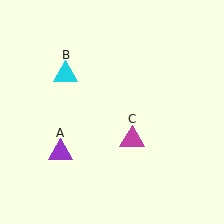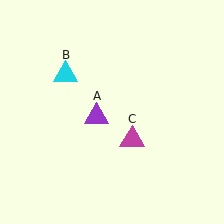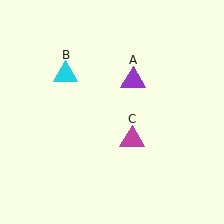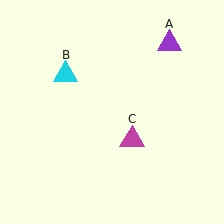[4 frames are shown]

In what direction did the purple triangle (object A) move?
The purple triangle (object A) moved up and to the right.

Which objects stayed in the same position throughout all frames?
Cyan triangle (object B) and magenta triangle (object C) remained stationary.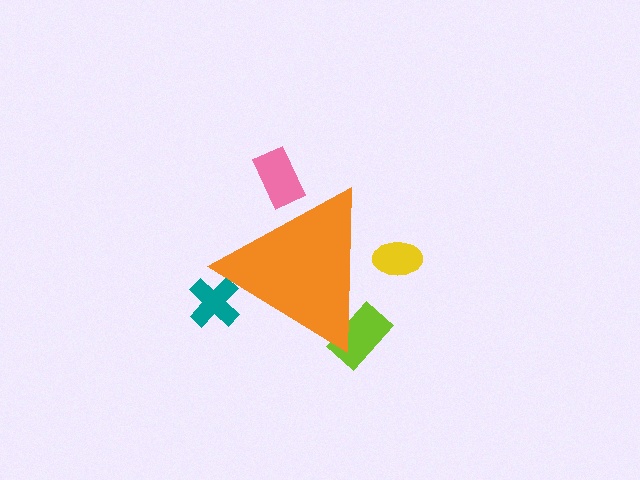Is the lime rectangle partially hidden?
Yes, the lime rectangle is partially hidden behind the orange triangle.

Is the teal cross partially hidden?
Yes, the teal cross is partially hidden behind the orange triangle.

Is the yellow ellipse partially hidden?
Yes, the yellow ellipse is partially hidden behind the orange triangle.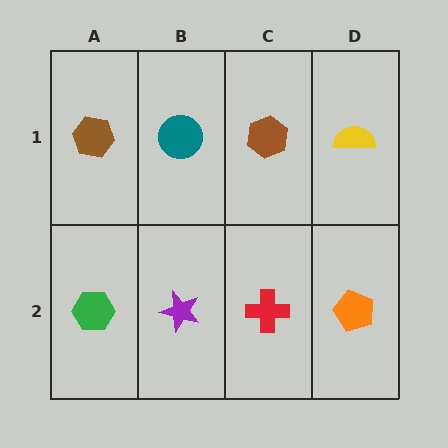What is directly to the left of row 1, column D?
A brown hexagon.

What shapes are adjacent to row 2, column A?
A brown hexagon (row 1, column A), a purple star (row 2, column B).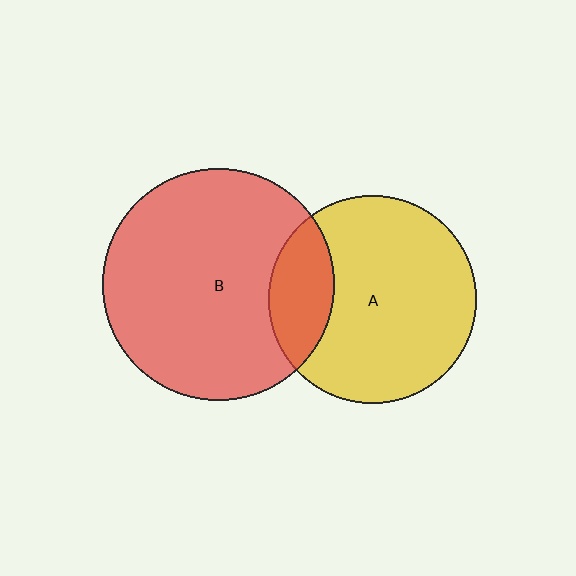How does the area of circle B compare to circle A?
Approximately 1.2 times.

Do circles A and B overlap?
Yes.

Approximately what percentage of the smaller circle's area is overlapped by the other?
Approximately 20%.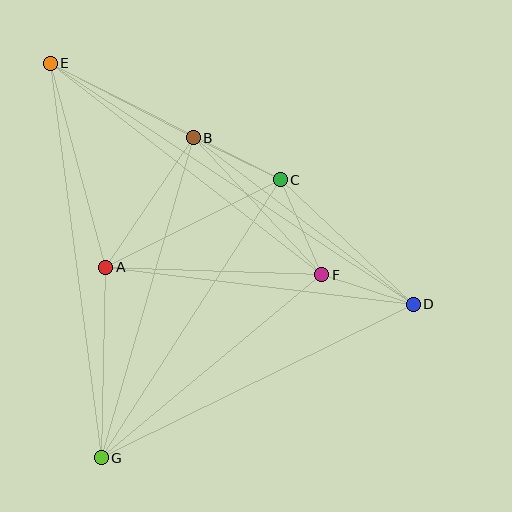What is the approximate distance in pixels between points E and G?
The distance between E and G is approximately 398 pixels.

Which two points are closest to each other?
Points D and F are closest to each other.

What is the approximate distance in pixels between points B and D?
The distance between B and D is approximately 276 pixels.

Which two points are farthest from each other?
Points D and E are farthest from each other.